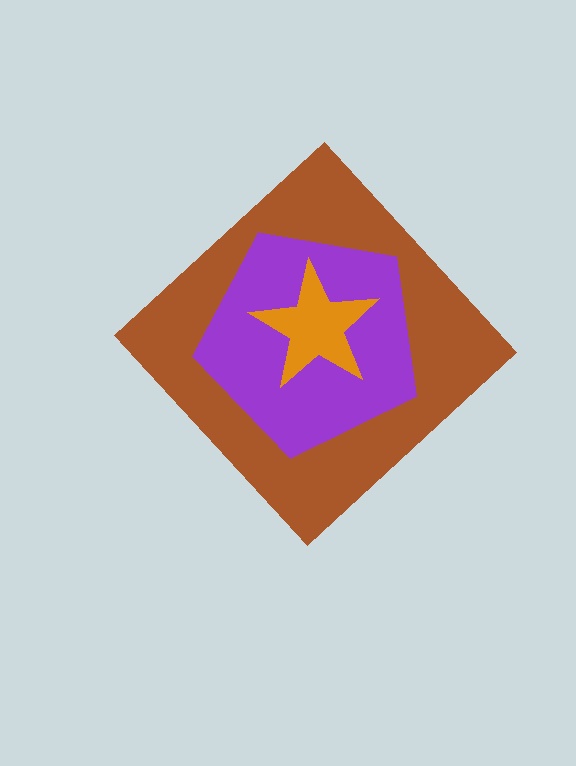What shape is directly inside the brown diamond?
The purple pentagon.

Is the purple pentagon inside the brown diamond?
Yes.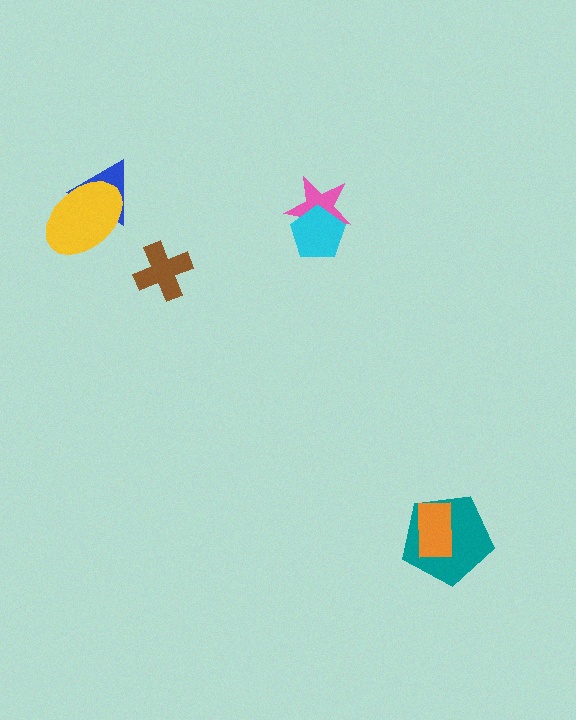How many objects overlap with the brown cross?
0 objects overlap with the brown cross.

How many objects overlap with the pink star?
1 object overlaps with the pink star.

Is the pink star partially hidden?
Yes, it is partially covered by another shape.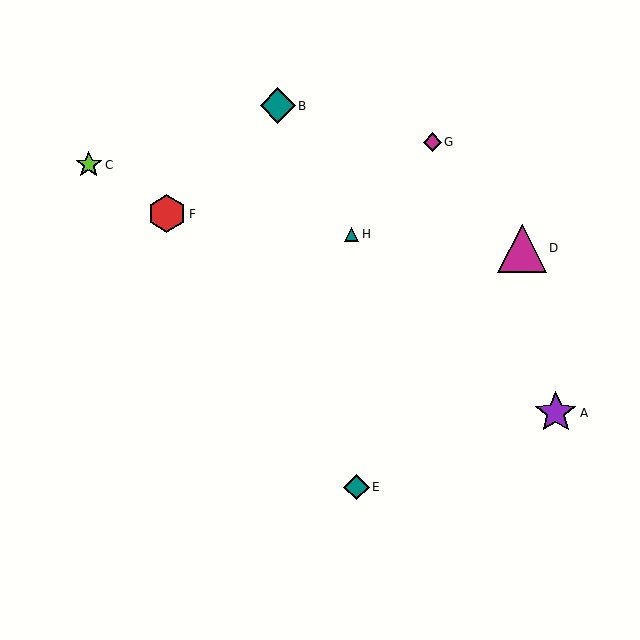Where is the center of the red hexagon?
The center of the red hexagon is at (167, 214).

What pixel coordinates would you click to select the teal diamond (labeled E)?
Click at (356, 487) to select the teal diamond E.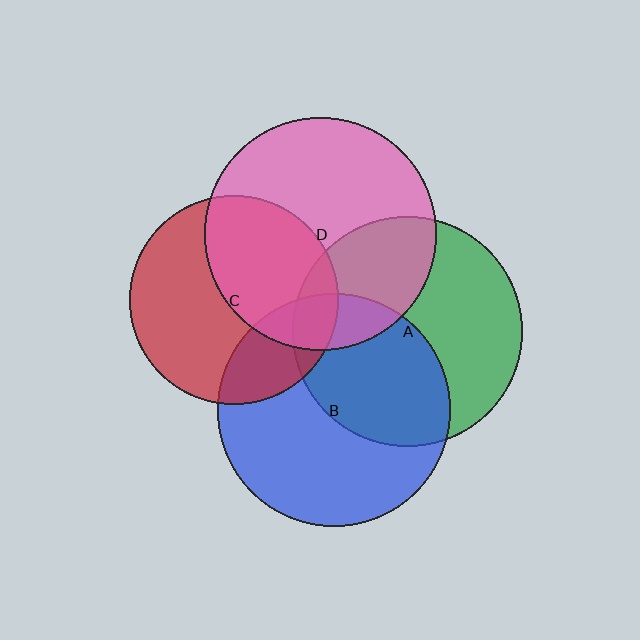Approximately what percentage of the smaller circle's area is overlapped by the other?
Approximately 15%.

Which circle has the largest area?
Circle B (blue).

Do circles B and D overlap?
Yes.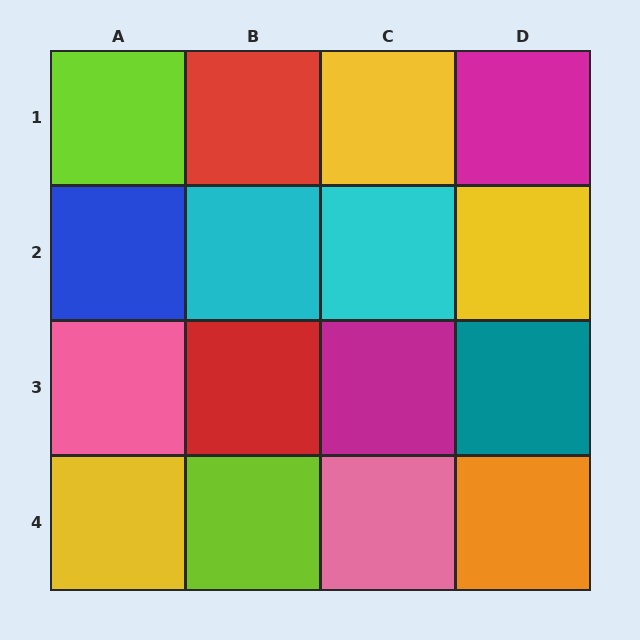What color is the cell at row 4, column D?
Orange.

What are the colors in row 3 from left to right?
Pink, red, magenta, teal.